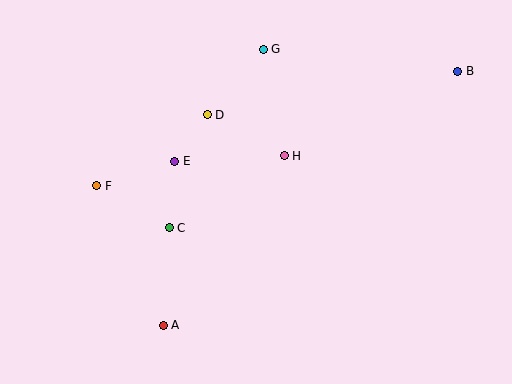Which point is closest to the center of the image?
Point H at (284, 156) is closest to the center.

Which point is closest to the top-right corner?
Point B is closest to the top-right corner.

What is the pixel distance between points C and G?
The distance between C and G is 202 pixels.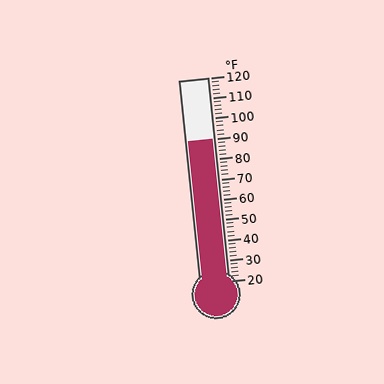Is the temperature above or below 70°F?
The temperature is above 70°F.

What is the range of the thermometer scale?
The thermometer scale ranges from 20°F to 120°F.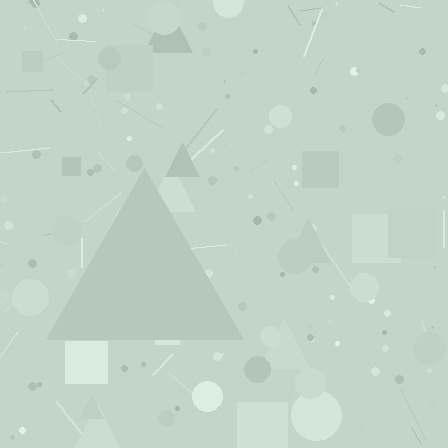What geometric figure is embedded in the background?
A triangle is embedded in the background.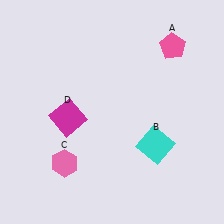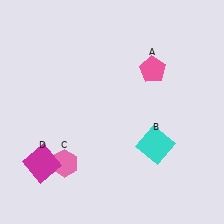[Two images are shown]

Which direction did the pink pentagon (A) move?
The pink pentagon (A) moved down.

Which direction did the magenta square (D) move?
The magenta square (D) moved down.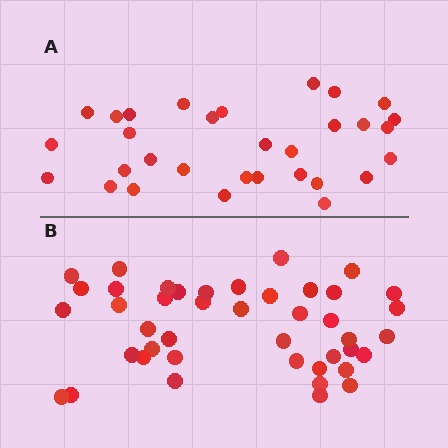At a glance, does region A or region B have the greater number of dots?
Region B (the bottom region) has more dots.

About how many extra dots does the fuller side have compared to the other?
Region B has roughly 12 or so more dots than region A.